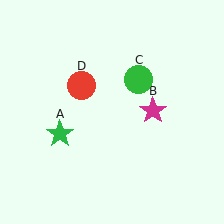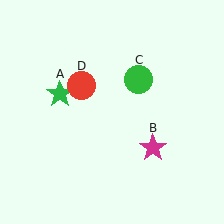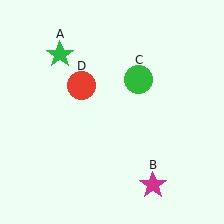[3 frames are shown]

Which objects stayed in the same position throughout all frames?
Green circle (object C) and red circle (object D) remained stationary.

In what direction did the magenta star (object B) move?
The magenta star (object B) moved down.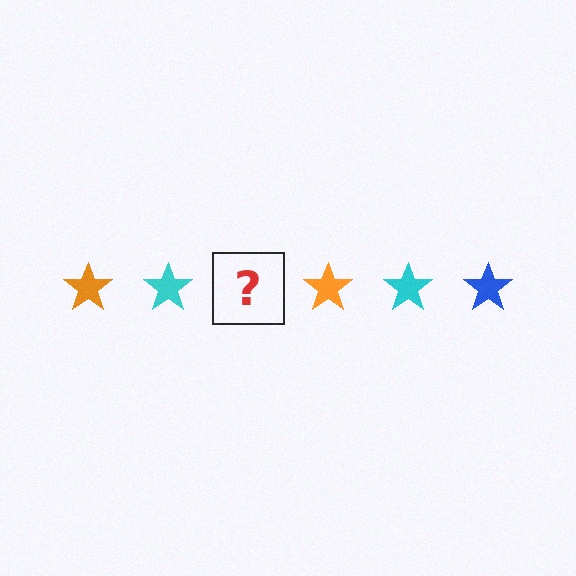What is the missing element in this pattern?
The missing element is a blue star.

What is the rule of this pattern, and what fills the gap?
The rule is that the pattern cycles through orange, cyan, blue stars. The gap should be filled with a blue star.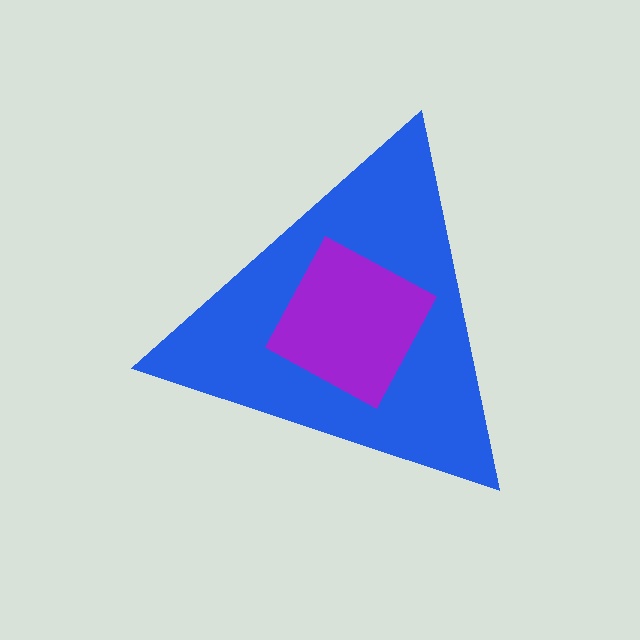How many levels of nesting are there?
2.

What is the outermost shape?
The blue triangle.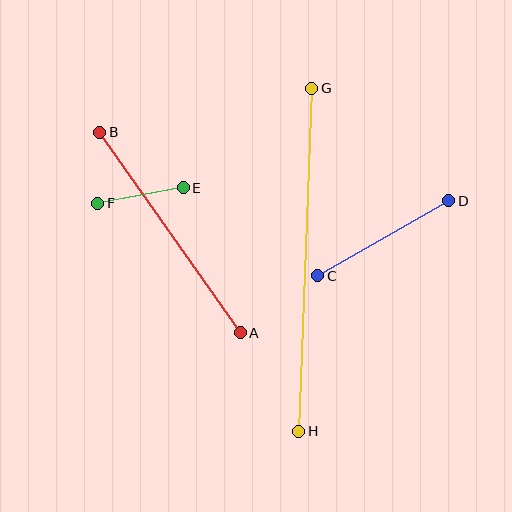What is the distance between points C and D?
The distance is approximately 151 pixels.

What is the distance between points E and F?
The distance is approximately 87 pixels.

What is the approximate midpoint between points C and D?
The midpoint is at approximately (383, 238) pixels.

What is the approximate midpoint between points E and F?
The midpoint is at approximately (140, 196) pixels.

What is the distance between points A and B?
The distance is approximately 245 pixels.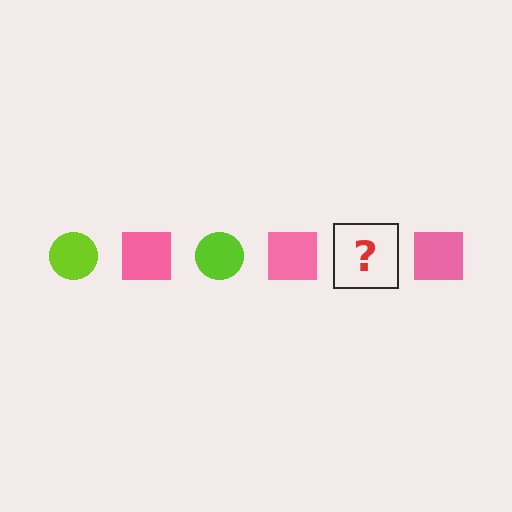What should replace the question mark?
The question mark should be replaced with a lime circle.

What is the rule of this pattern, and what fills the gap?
The rule is that the pattern alternates between lime circle and pink square. The gap should be filled with a lime circle.